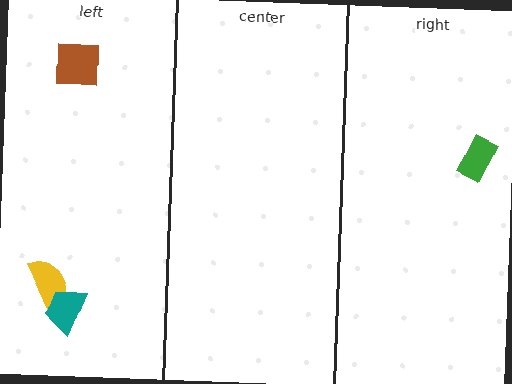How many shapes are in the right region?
1.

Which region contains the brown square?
The left region.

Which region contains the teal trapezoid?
The left region.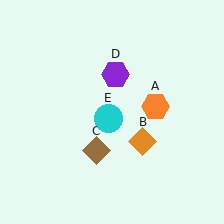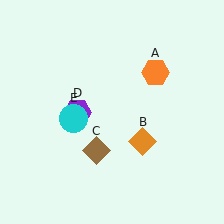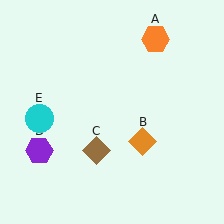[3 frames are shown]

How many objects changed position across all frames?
3 objects changed position: orange hexagon (object A), purple hexagon (object D), cyan circle (object E).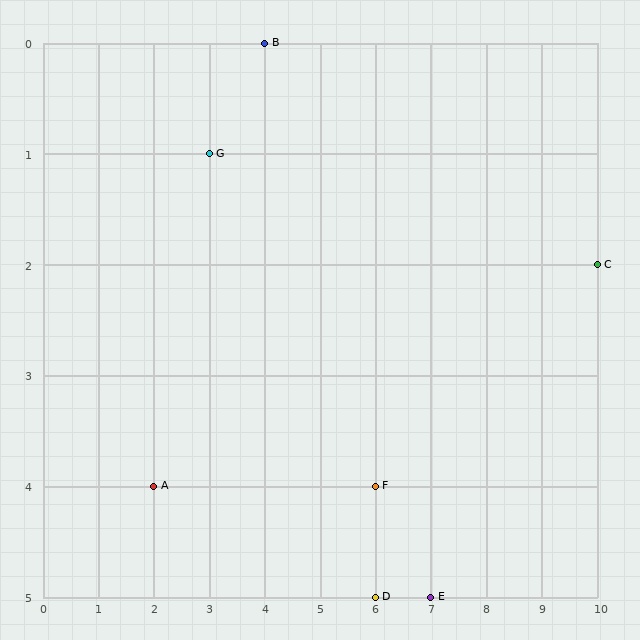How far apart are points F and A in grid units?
Points F and A are 4 columns apart.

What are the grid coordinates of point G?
Point G is at grid coordinates (3, 1).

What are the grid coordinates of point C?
Point C is at grid coordinates (10, 2).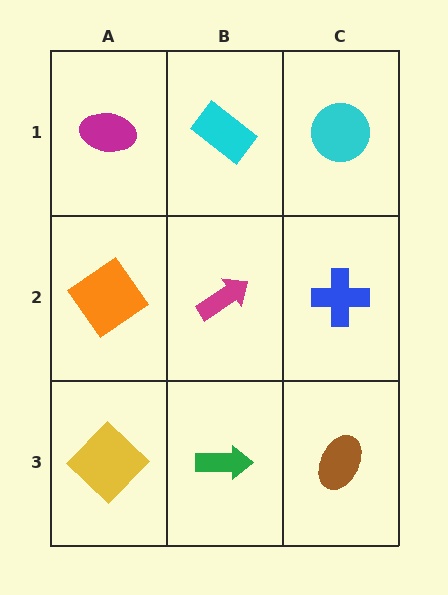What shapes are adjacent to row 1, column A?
An orange diamond (row 2, column A), a cyan rectangle (row 1, column B).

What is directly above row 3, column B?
A magenta arrow.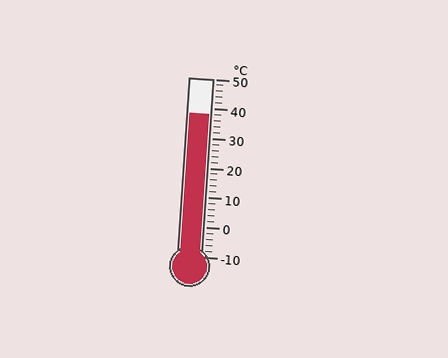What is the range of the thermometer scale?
The thermometer scale ranges from -10°C to 50°C.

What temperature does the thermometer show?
The thermometer shows approximately 38°C.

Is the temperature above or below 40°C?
The temperature is below 40°C.